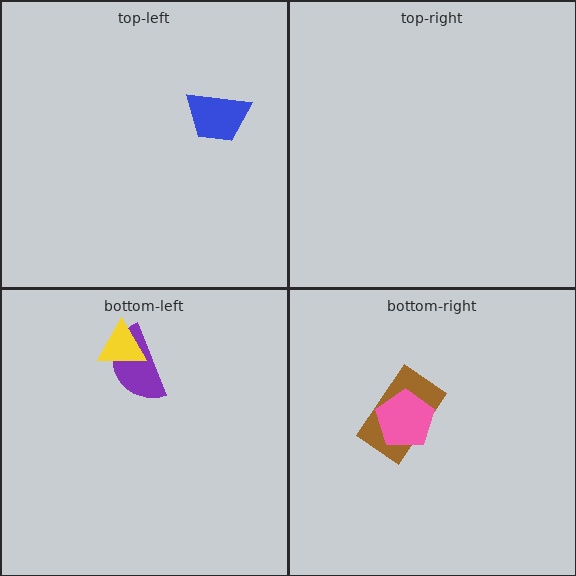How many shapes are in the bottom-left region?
2.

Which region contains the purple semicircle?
The bottom-left region.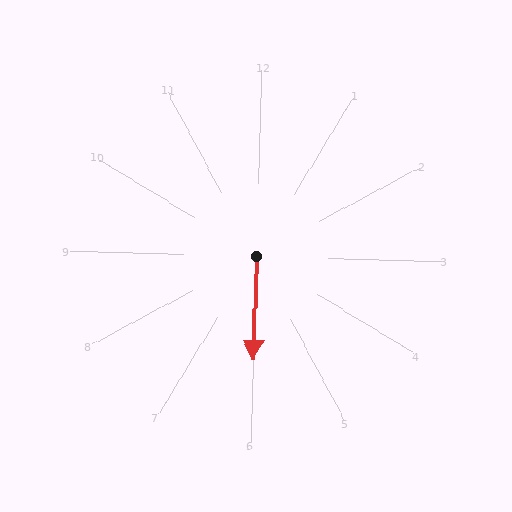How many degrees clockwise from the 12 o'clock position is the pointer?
Approximately 180 degrees.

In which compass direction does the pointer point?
South.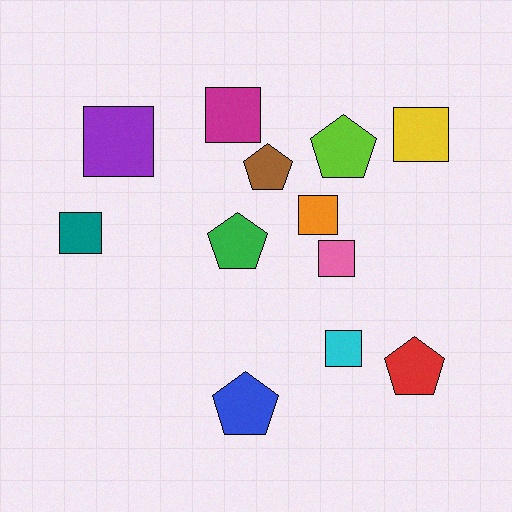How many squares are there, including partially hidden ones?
There are 7 squares.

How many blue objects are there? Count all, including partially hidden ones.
There is 1 blue object.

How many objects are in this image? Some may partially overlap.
There are 12 objects.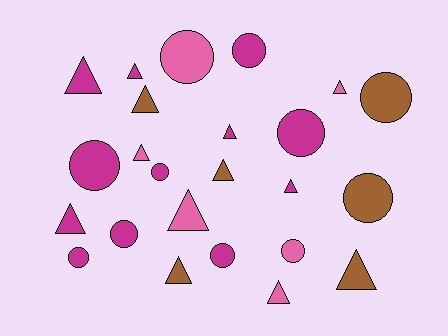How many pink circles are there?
There are 2 pink circles.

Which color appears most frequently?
Magenta, with 12 objects.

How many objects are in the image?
There are 24 objects.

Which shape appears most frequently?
Triangle, with 13 objects.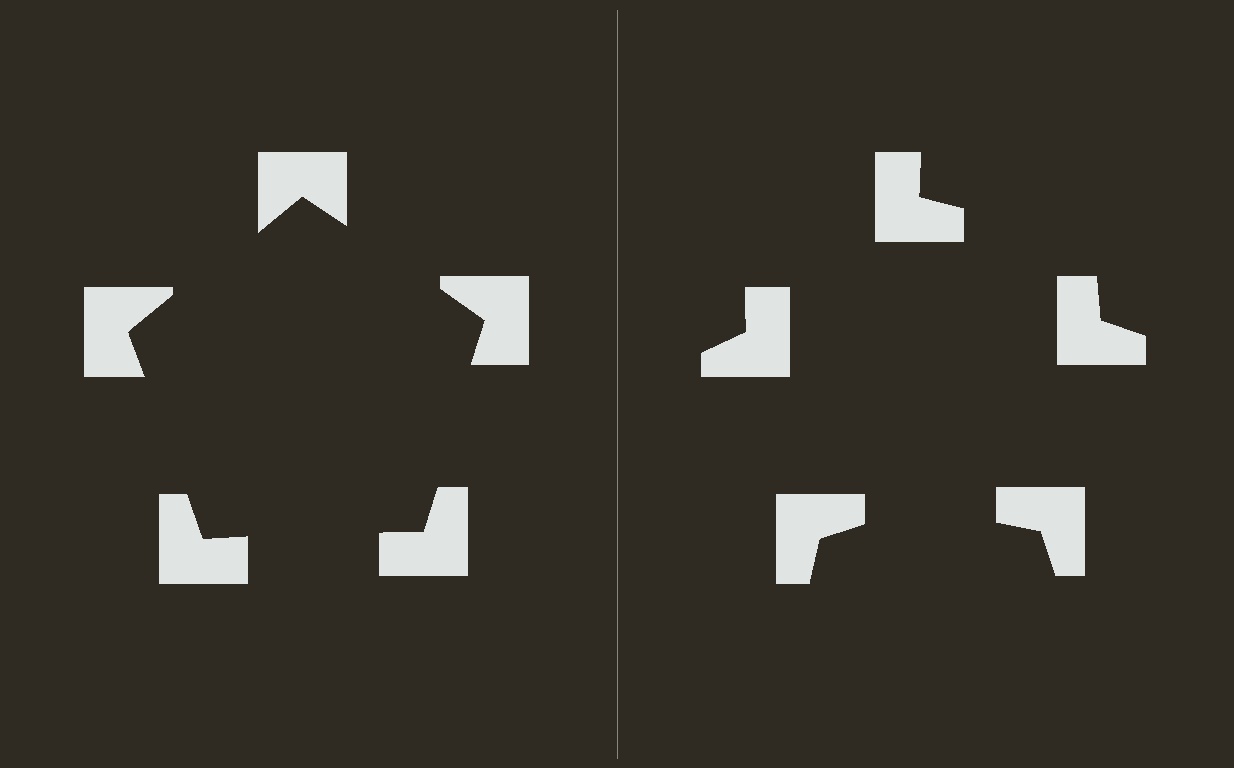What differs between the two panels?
The notched squares are positioned identically on both sides; only the wedge orientations differ. On the left they align to a pentagon; on the right they are misaligned.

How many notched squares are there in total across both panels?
10 — 5 on each side.